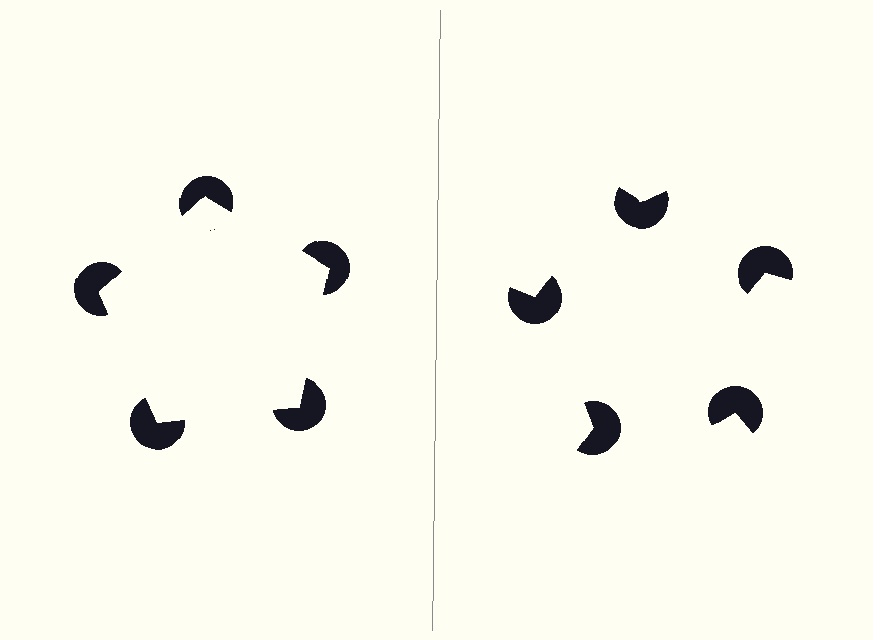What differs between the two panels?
The pac-man discs are positioned identically on both sides; only the wedge orientations differ. On the left they align to a pentagon; on the right they are misaligned.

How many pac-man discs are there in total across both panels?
10 — 5 on each side.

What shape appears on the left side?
An illusory pentagon.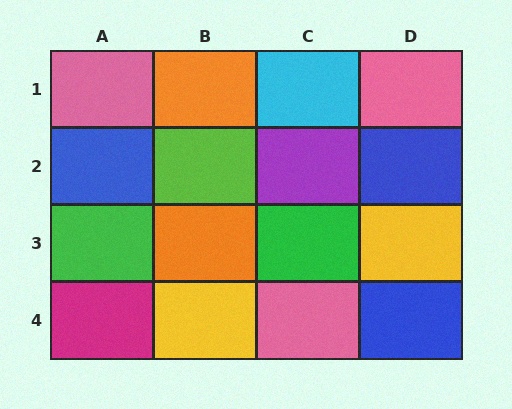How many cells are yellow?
2 cells are yellow.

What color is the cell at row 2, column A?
Blue.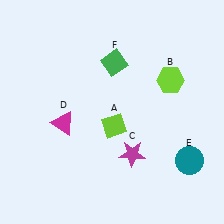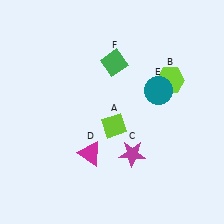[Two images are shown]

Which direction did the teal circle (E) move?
The teal circle (E) moved up.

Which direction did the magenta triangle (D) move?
The magenta triangle (D) moved down.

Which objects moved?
The objects that moved are: the magenta triangle (D), the teal circle (E).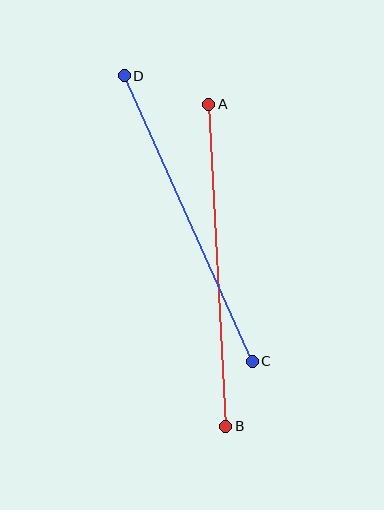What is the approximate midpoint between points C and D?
The midpoint is at approximately (188, 218) pixels.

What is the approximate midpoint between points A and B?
The midpoint is at approximately (217, 265) pixels.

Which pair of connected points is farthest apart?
Points A and B are farthest apart.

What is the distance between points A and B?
The distance is approximately 323 pixels.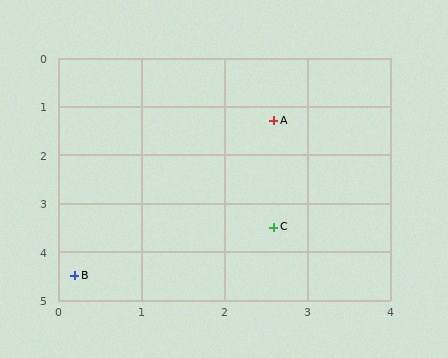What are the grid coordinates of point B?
Point B is at approximately (0.2, 4.5).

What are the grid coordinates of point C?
Point C is at approximately (2.6, 3.5).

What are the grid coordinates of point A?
Point A is at approximately (2.6, 1.3).